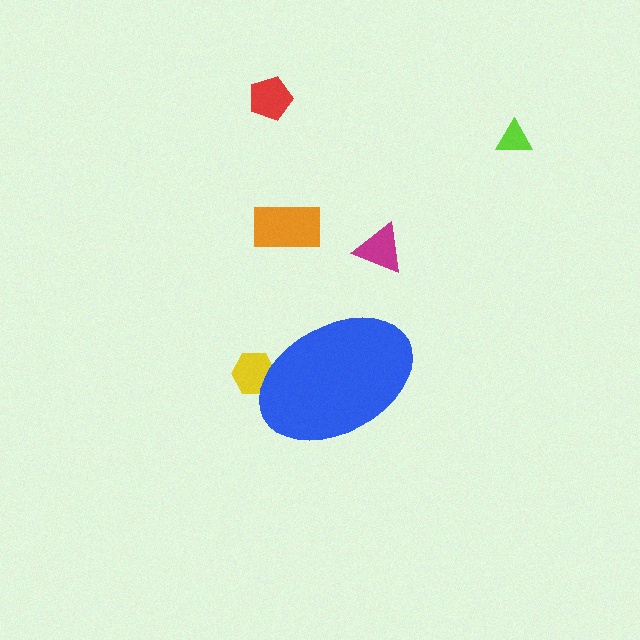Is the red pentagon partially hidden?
No, the red pentagon is fully visible.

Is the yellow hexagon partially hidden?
Yes, the yellow hexagon is partially hidden behind the blue ellipse.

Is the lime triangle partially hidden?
No, the lime triangle is fully visible.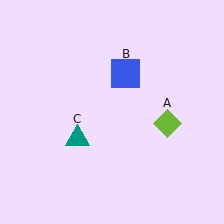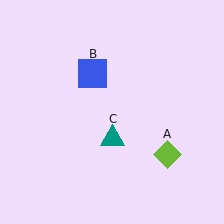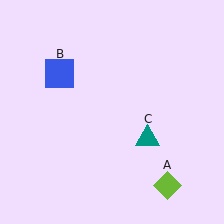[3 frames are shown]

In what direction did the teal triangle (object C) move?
The teal triangle (object C) moved right.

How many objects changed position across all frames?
3 objects changed position: lime diamond (object A), blue square (object B), teal triangle (object C).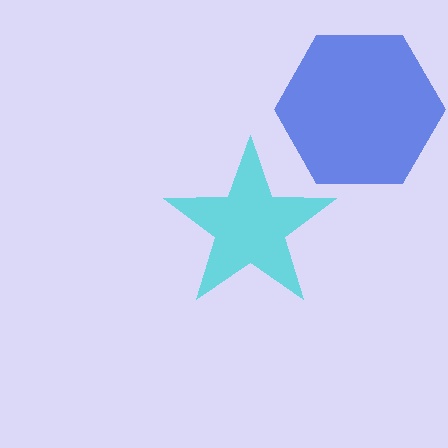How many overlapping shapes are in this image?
There are 2 overlapping shapes in the image.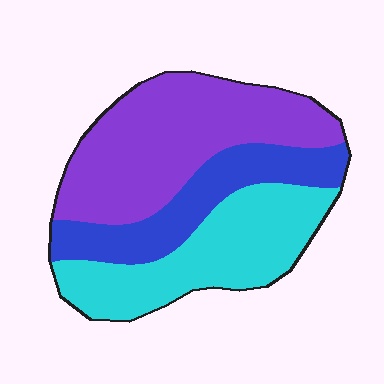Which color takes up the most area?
Purple, at roughly 45%.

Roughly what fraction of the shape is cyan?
Cyan covers roughly 35% of the shape.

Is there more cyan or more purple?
Purple.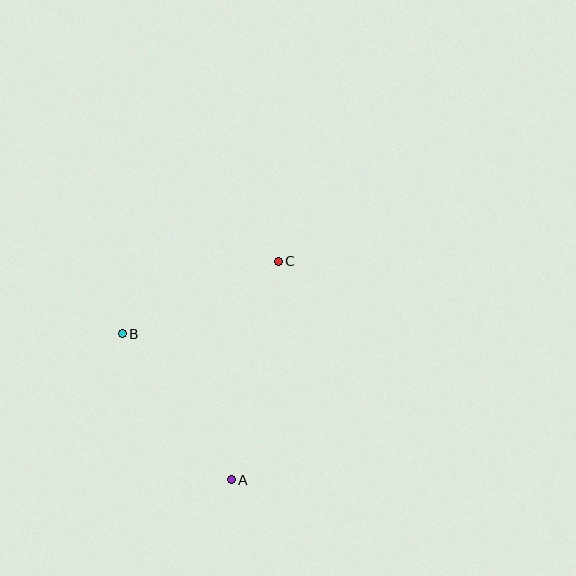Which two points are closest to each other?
Points B and C are closest to each other.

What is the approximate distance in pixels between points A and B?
The distance between A and B is approximately 182 pixels.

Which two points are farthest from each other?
Points A and C are farthest from each other.